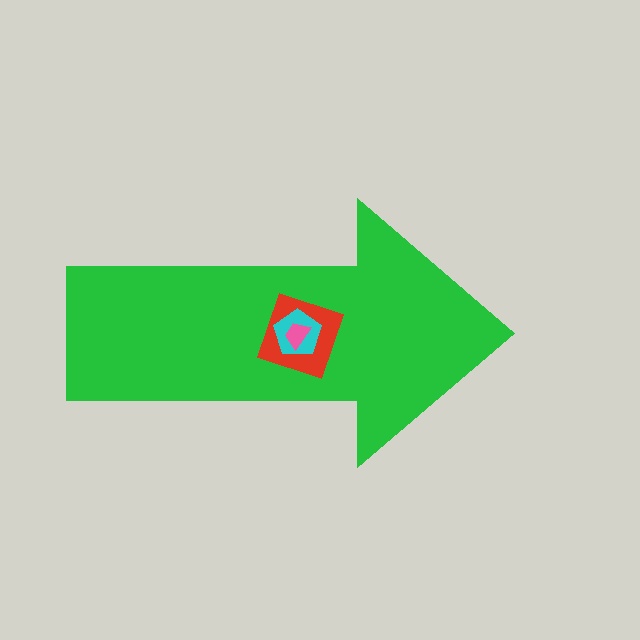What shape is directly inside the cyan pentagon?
The pink trapezoid.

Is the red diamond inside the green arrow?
Yes.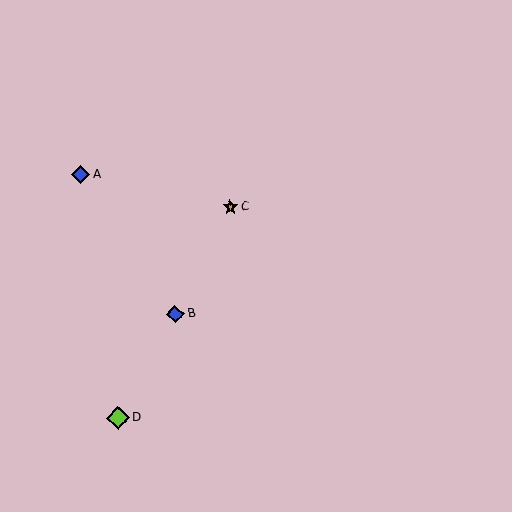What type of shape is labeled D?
Shape D is a lime diamond.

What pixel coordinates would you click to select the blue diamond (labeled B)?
Click at (175, 314) to select the blue diamond B.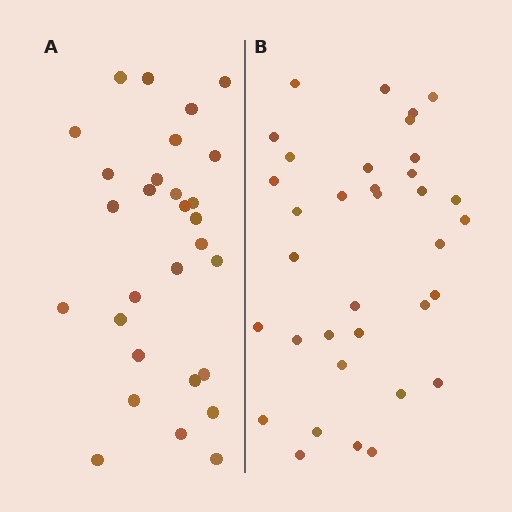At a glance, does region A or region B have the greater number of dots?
Region B (the right region) has more dots.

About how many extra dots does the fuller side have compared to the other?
Region B has about 6 more dots than region A.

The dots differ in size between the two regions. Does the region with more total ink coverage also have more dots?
No. Region A has more total ink coverage because its dots are larger, but region B actually contains more individual dots. Total area can be misleading — the number of items is what matters here.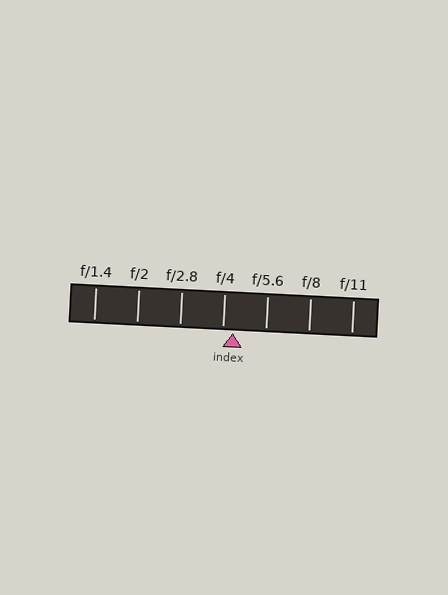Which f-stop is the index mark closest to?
The index mark is closest to f/4.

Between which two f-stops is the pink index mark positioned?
The index mark is between f/4 and f/5.6.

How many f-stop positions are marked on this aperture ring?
There are 7 f-stop positions marked.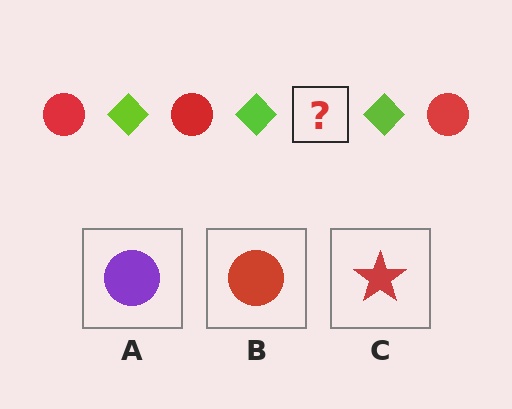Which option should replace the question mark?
Option B.